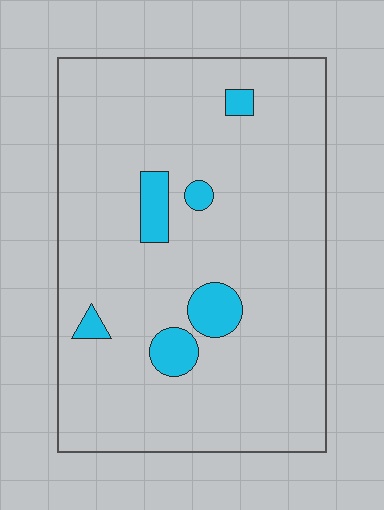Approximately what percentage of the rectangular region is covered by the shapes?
Approximately 10%.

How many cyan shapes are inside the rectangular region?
6.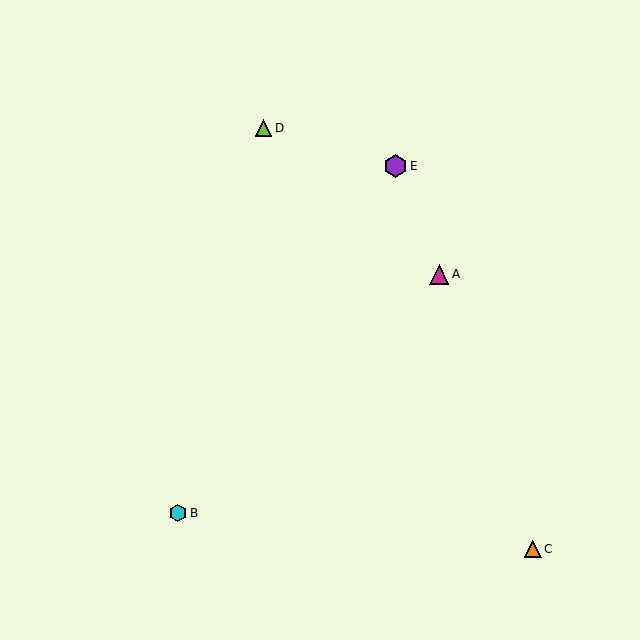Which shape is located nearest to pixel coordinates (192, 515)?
The cyan hexagon (labeled B) at (178, 513) is nearest to that location.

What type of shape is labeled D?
Shape D is a lime triangle.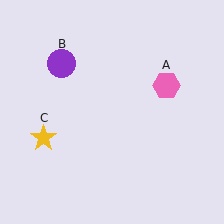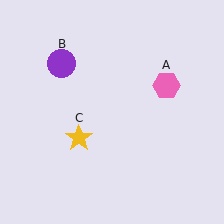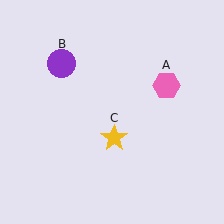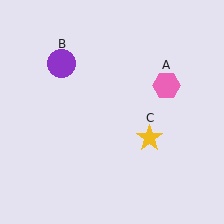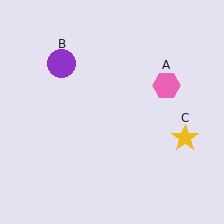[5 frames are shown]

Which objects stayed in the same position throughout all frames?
Pink hexagon (object A) and purple circle (object B) remained stationary.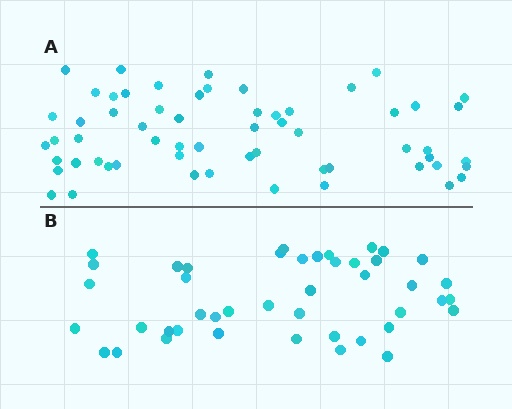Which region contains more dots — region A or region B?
Region A (the top region) has more dots.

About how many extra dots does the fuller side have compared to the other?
Region A has approximately 15 more dots than region B.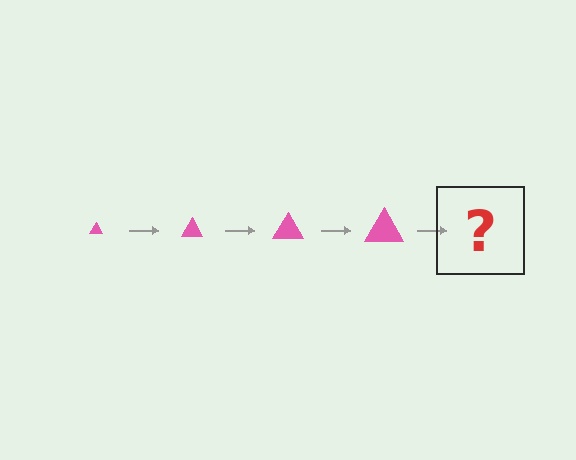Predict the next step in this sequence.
The next step is a pink triangle, larger than the previous one.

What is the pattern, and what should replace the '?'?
The pattern is that the triangle gets progressively larger each step. The '?' should be a pink triangle, larger than the previous one.